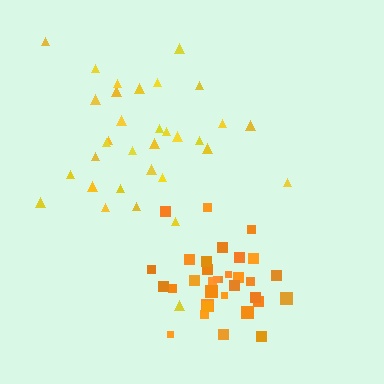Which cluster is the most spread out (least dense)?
Yellow.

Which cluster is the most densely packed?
Orange.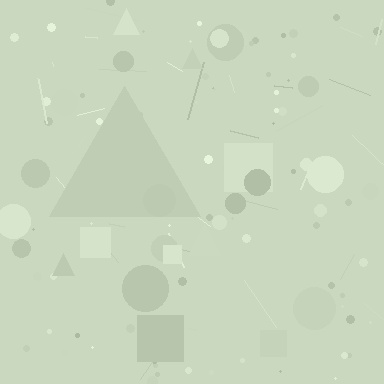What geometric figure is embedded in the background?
A triangle is embedded in the background.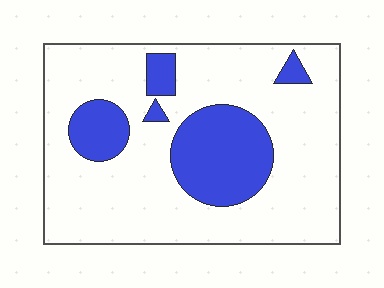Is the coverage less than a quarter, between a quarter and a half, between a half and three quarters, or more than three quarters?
Less than a quarter.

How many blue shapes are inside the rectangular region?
5.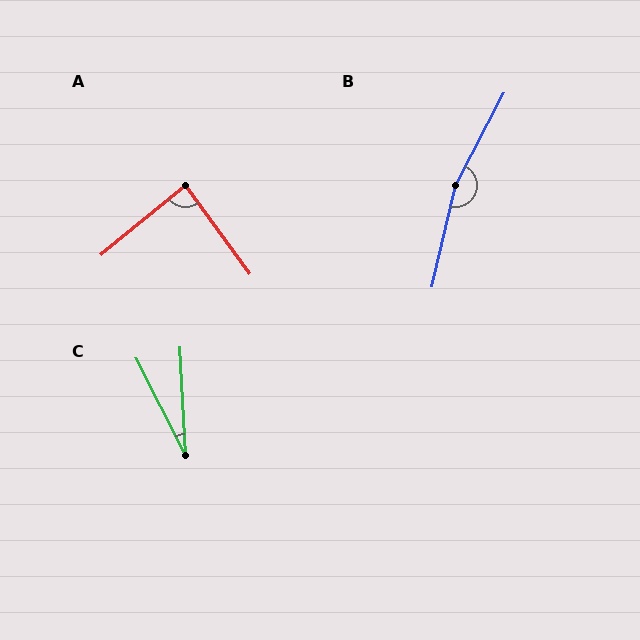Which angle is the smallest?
C, at approximately 24 degrees.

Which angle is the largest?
B, at approximately 166 degrees.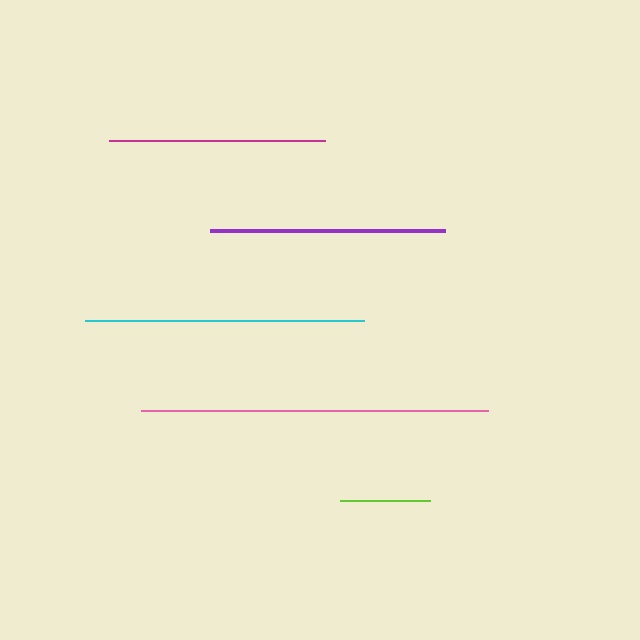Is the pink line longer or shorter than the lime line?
The pink line is longer than the lime line.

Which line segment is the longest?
The pink line is the longest at approximately 347 pixels.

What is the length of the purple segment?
The purple segment is approximately 234 pixels long.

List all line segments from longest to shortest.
From longest to shortest: pink, cyan, purple, magenta, lime.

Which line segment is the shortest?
The lime line is the shortest at approximately 90 pixels.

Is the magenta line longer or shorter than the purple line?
The purple line is longer than the magenta line.